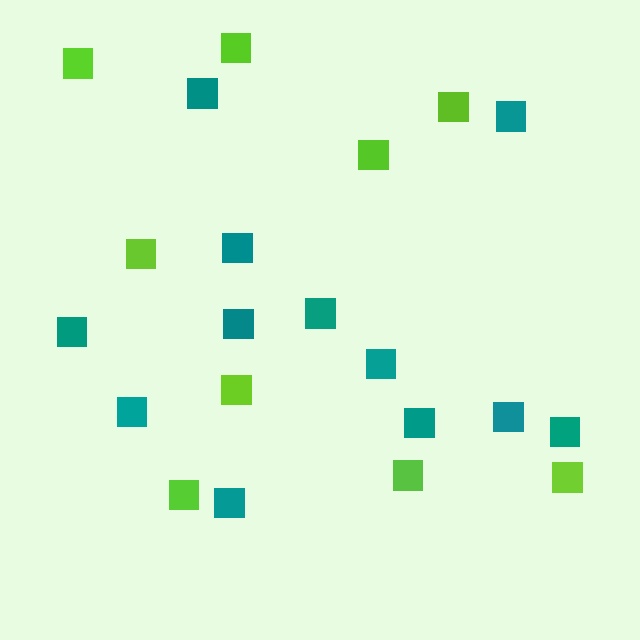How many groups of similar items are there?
There are 2 groups: one group of lime squares (9) and one group of teal squares (12).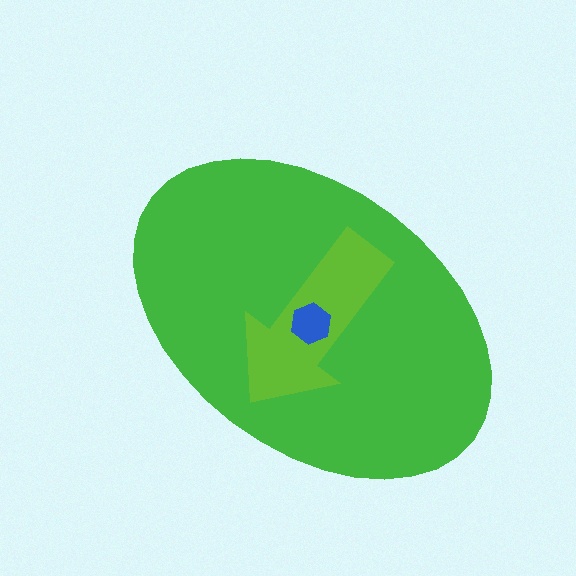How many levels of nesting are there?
3.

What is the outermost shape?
The green ellipse.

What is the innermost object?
The blue hexagon.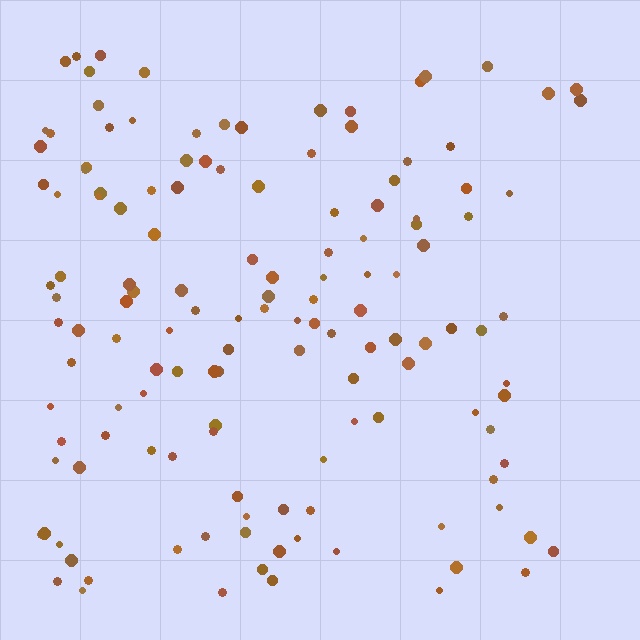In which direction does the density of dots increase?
From right to left, with the left side densest.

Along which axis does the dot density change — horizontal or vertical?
Horizontal.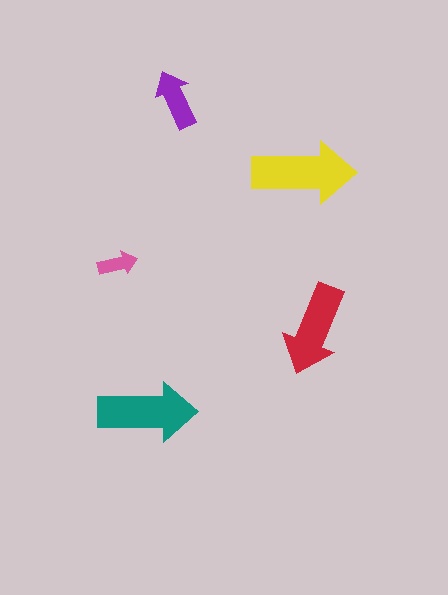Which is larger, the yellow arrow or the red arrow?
The yellow one.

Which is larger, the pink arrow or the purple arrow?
The purple one.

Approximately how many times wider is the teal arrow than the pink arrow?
About 2.5 times wider.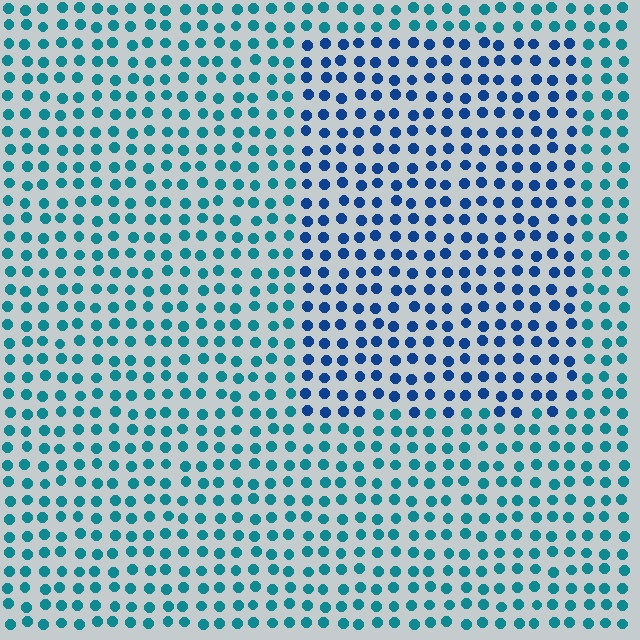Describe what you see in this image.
The image is filled with small teal elements in a uniform arrangement. A rectangle-shaped region is visible where the elements are tinted to a slightly different hue, forming a subtle color boundary.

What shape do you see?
I see a rectangle.